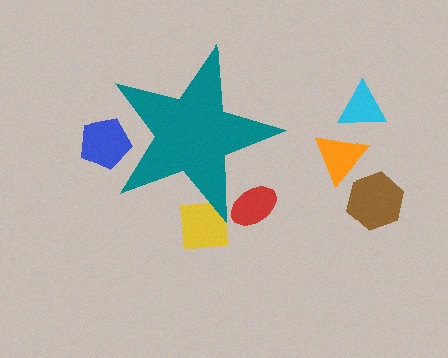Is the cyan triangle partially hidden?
No, the cyan triangle is fully visible.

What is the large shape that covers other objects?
A teal star.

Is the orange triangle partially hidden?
No, the orange triangle is fully visible.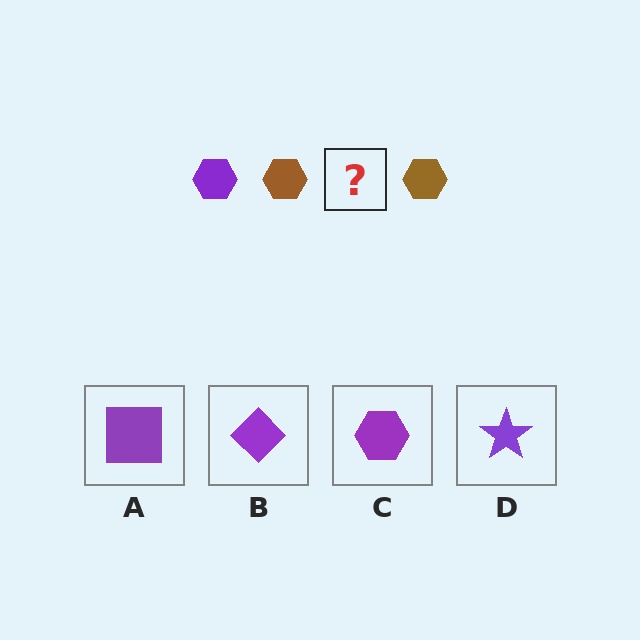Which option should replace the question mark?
Option C.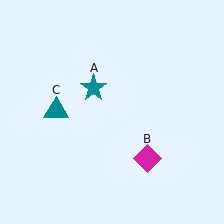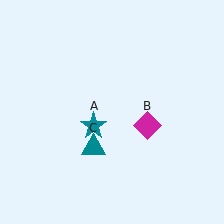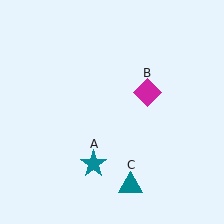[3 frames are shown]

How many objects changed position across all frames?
3 objects changed position: teal star (object A), magenta diamond (object B), teal triangle (object C).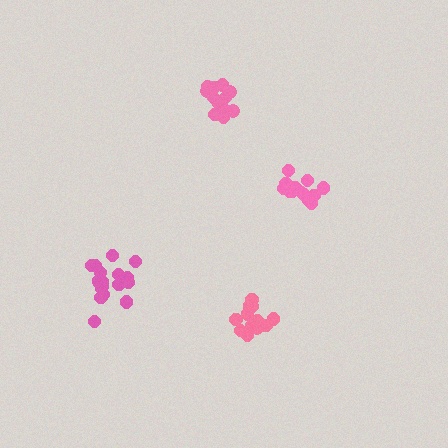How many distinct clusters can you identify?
There are 4 distinct clusters.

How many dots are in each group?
Group 1: 13 dots, Group 2: 13 dots, Group 3: 18 dots, Group 4: 13 dots (57 total).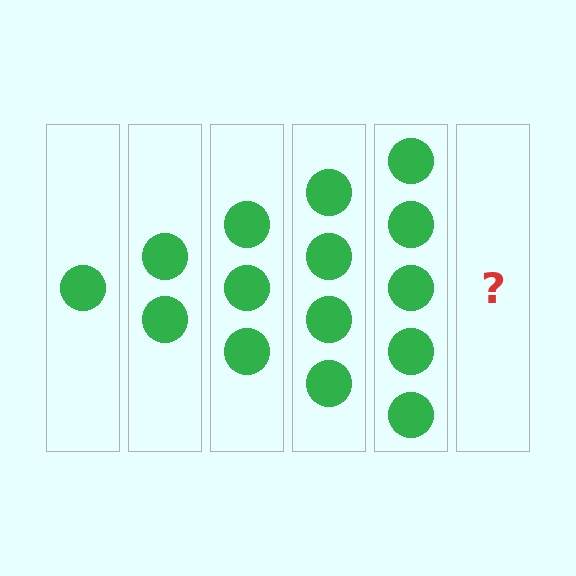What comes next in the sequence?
The next element should be 6 circles.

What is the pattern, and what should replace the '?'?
The pattern is that each step adds one more circle. The '?' should be 6 circles.